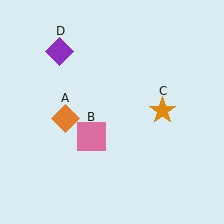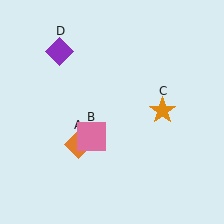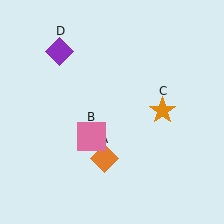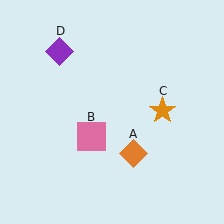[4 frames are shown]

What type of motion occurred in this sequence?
The orange diamond (object A) rotated counterclockwise around the center of the scene.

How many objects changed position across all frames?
1 object changed position: orange diamond (object A).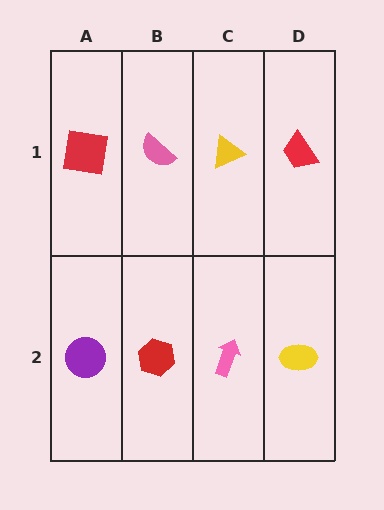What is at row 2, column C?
A pink arrow.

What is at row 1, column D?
A red trapezoid.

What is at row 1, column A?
A red square.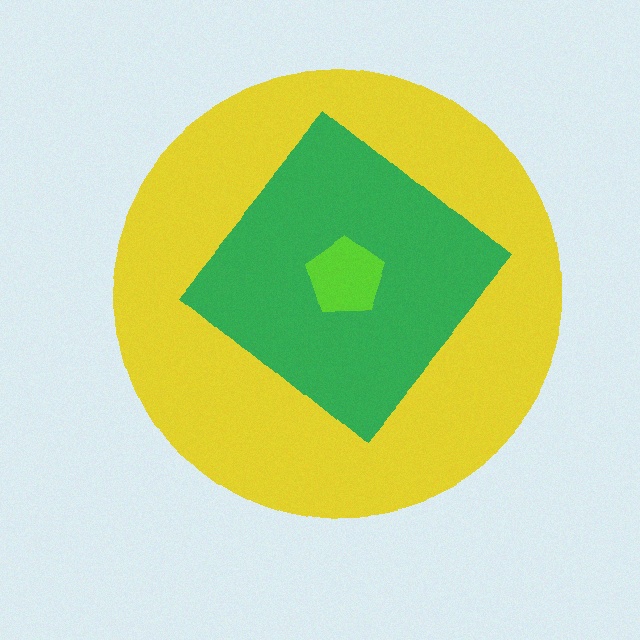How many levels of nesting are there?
3.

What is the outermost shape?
The yellow circle.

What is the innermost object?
The lime pentagon.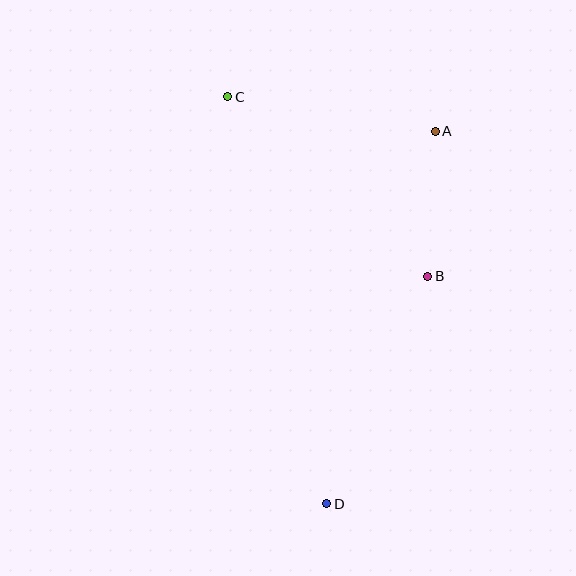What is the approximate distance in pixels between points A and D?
The distance between A and D is approximately 388 pixels.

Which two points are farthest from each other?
Points C and D are farthest from each other.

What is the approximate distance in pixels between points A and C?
The distance between A and C is approximately 210 pixels.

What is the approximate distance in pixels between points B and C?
The distance between B and C is approximately 269 pixels.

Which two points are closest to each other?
Points A and B are closest to each other.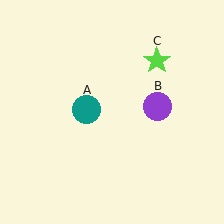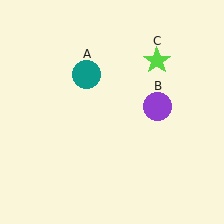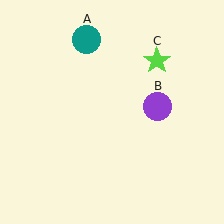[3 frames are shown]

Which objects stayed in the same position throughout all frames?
Purple circle (object B) and lime star (object C) remained stationary.